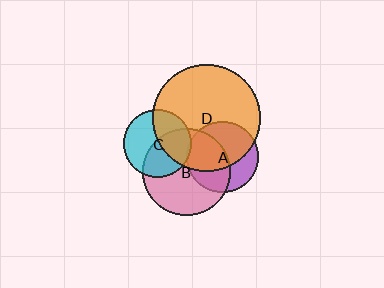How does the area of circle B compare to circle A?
Approximately 1.5 times.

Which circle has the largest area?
Circle D (orange).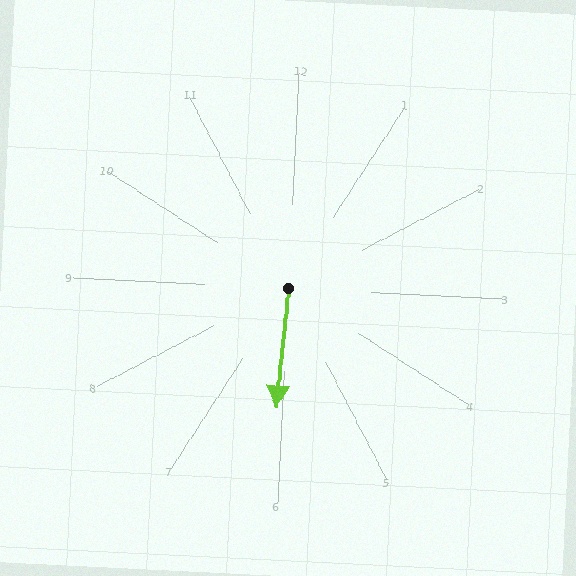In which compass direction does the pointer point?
South.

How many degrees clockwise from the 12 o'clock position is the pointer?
Approximately 183 degrees.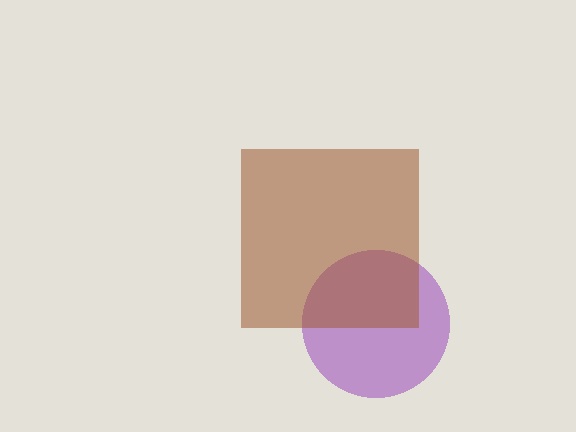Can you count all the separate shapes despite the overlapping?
Yes, there are 2 separate shapes.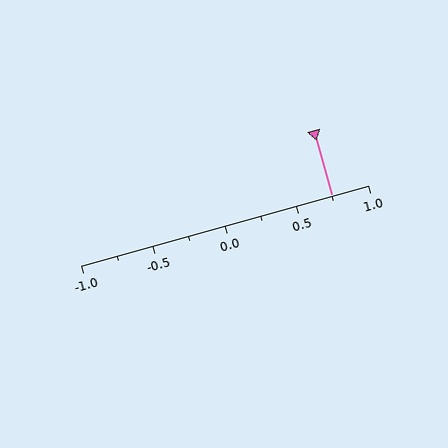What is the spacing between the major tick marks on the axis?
The major ticks are spaced 0.5 apart.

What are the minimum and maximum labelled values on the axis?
The axis runs from -1.0 to 1.0.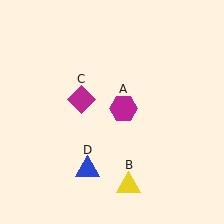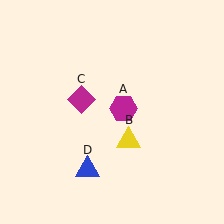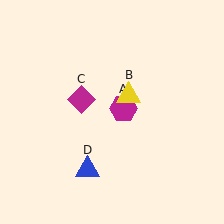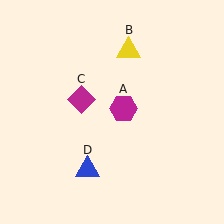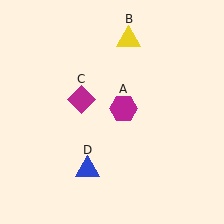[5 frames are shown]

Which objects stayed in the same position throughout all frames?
Magenta hexagon (object A) and magenta diamond (object C) and blue triangle (object D) remained stationary.